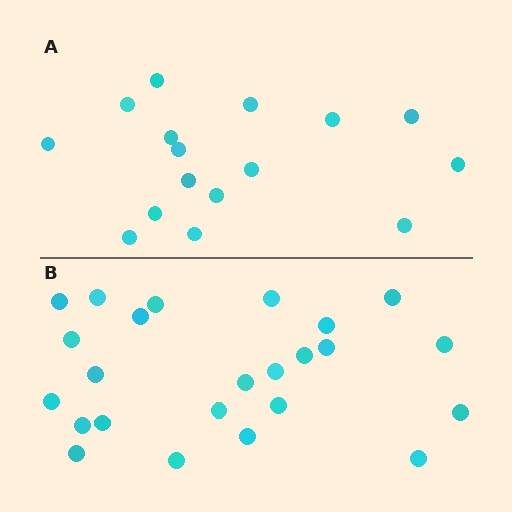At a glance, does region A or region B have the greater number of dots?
Region B (the bottom region) has more dots.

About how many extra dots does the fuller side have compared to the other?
Region B has roughly 8 or so more dots than region A.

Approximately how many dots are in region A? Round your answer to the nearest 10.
About 20 dots. (The exact count is 16, which rounds to 20.)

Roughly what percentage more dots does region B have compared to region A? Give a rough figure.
About 50% more.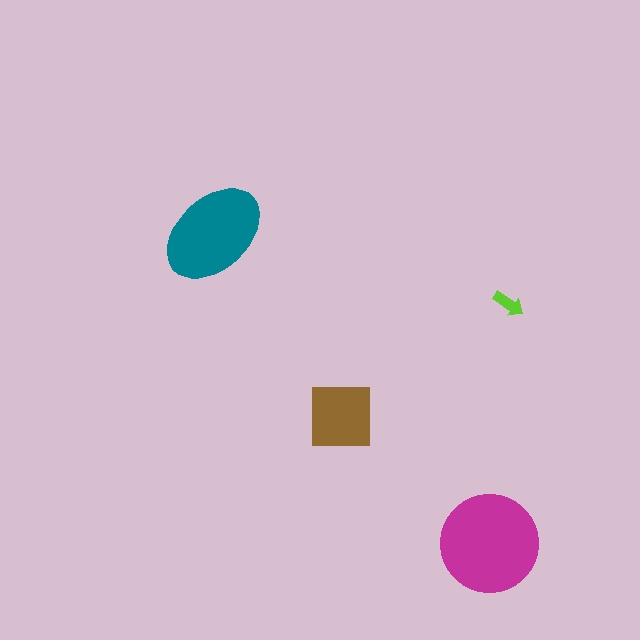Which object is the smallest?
The lime arrow.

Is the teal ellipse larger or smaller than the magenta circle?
Smaller.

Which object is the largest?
The magenta circle.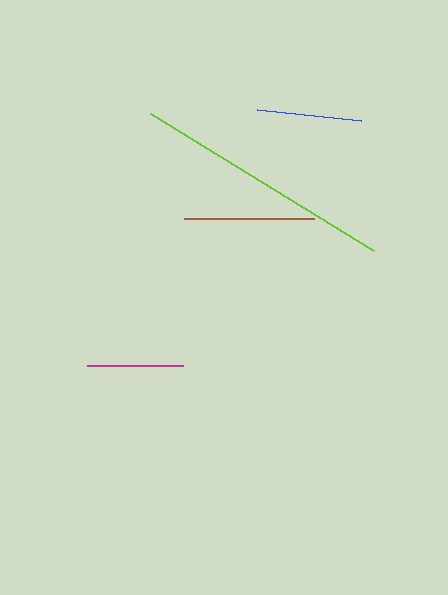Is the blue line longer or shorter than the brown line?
The brown line is longer than the blue line.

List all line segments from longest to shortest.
From longest to shortest: lime, brown, blue, magenta.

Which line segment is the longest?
The lime line is the longest at approximately 263 pixels.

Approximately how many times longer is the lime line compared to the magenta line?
The lime line is approximately 2.7 times the length of the magenta line.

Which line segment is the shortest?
The magenta line is the shortest at approximately 96 pixels.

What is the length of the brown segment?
The brown segment is approximately 130 pixels long.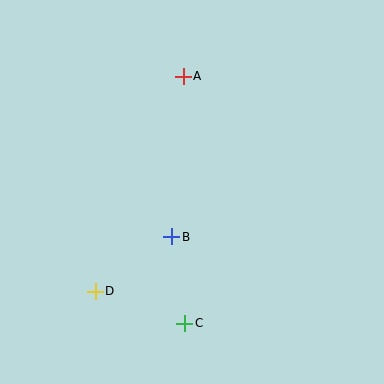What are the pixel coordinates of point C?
Point C is at (185, 323).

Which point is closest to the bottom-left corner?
Point D is closest to the bottom-left corner.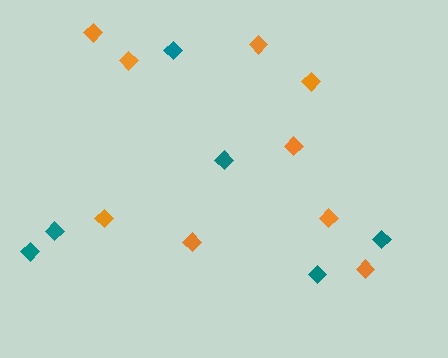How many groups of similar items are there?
There are 2 groups: one group of teal diamonds (6) and one group of orange diamonds (9).